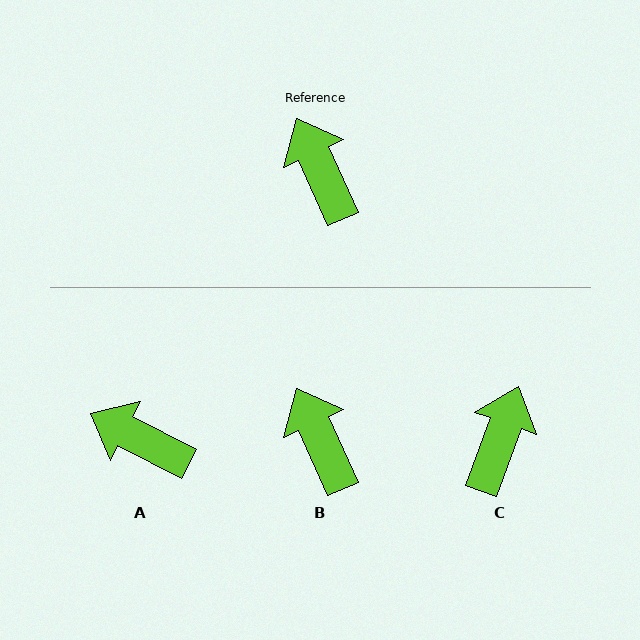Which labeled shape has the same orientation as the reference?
B.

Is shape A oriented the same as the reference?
No, it is off by about 38 degrees.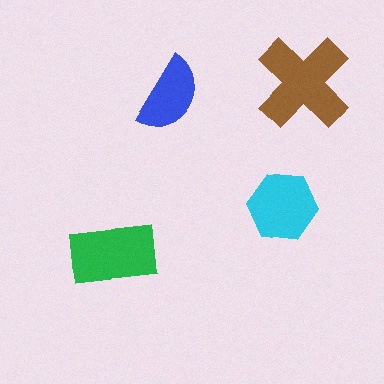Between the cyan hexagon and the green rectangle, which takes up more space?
The green rectangle.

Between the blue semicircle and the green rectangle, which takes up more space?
The green rectangle.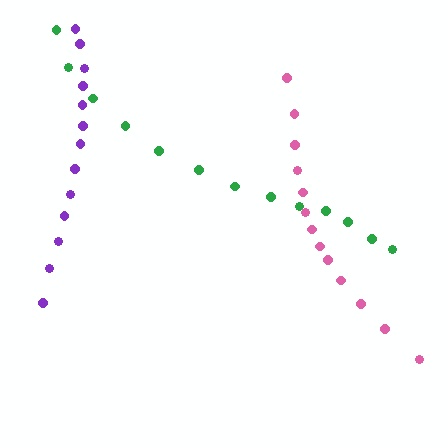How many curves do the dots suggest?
There are 3 distinct paths.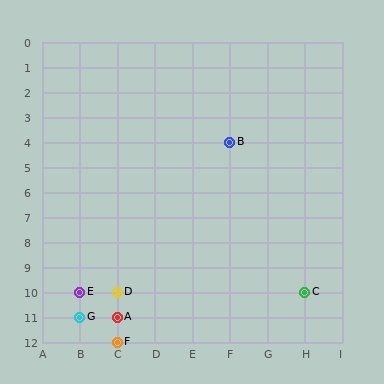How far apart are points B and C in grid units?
Points B and C are 2 columns and 6 rows apart (about 6.3 grid units diagonally).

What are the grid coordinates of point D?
Point D is at grid coordinates (C, 10).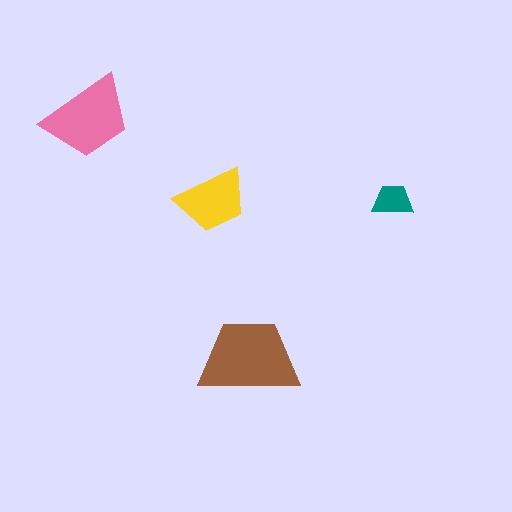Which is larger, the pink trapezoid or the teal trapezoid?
The pink one.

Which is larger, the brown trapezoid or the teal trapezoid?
The brown one.